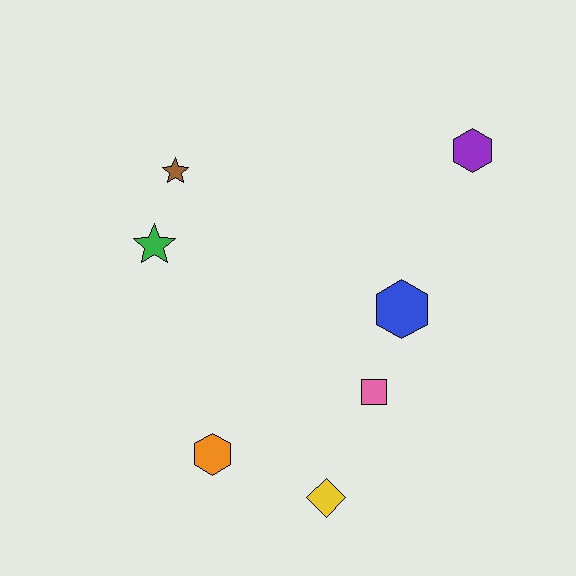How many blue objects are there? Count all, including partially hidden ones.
There is 1 blue object.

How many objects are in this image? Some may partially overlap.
There are 7 objects.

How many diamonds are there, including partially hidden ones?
There is 1 diamond.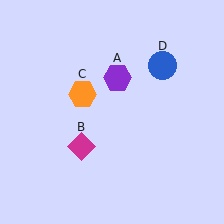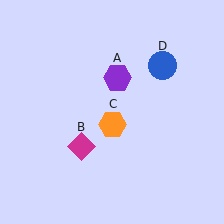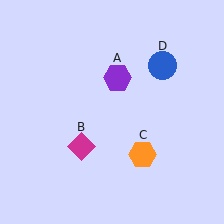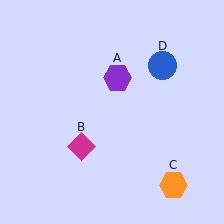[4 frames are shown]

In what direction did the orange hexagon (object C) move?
The orange hexagon (object C) moved down and to the right.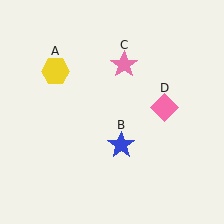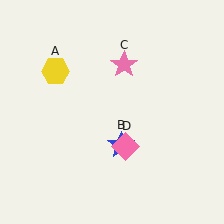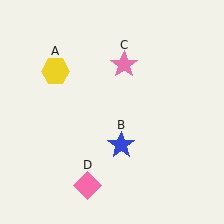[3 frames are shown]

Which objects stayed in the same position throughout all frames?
Yellow hexagon (object A) and blue star (object B) and pink star (object C) remained stationary.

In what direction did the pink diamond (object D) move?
The pink diamond (object D) moved down and to the left.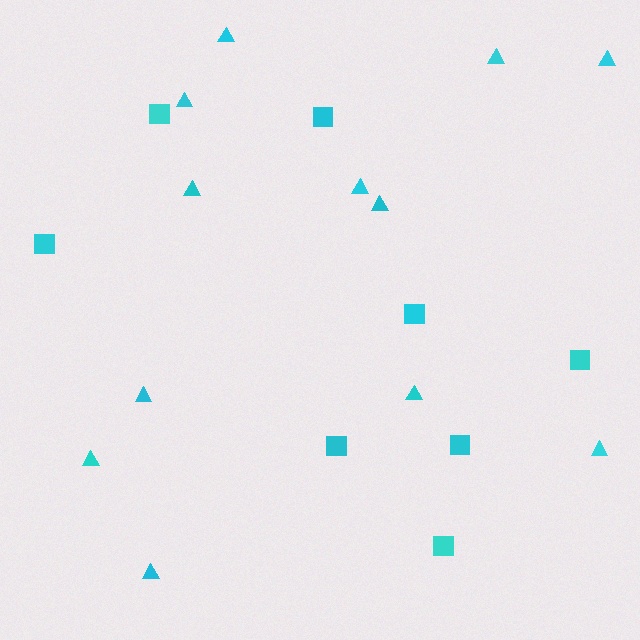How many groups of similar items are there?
There are 2 groups: one group of squares (8) and one group of triangles (12).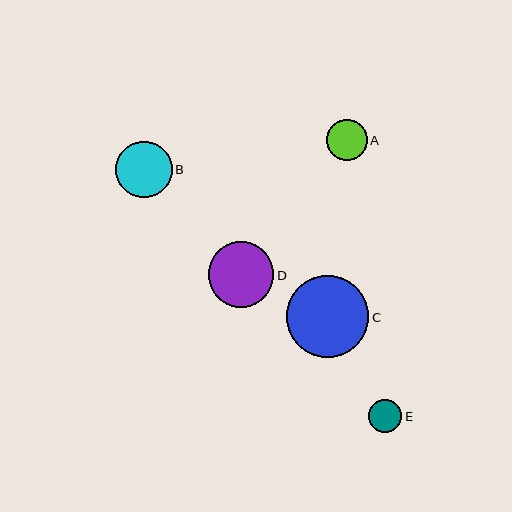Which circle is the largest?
Circle C is the largest with a size of approximately 82 pixels.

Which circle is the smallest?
Circle E is the smallest with a size of approximately 33 pixels.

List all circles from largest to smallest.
From largest to smallest: C, D, B, A, E.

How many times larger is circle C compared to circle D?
Circle C is approximately 1.3 times the size of circle D.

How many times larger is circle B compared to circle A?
Circle B is approximately 1.4 times the size of circle A.